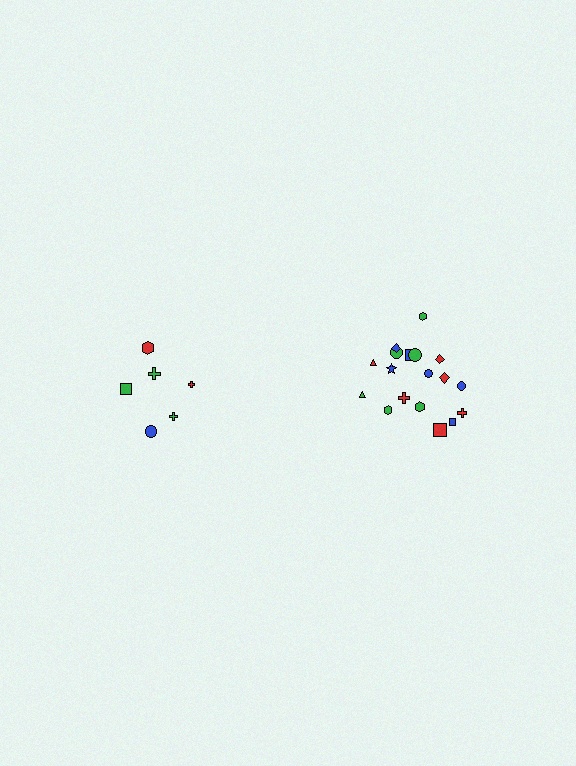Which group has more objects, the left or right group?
The right group.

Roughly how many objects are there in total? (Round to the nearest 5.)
Roughly 25 objects in total.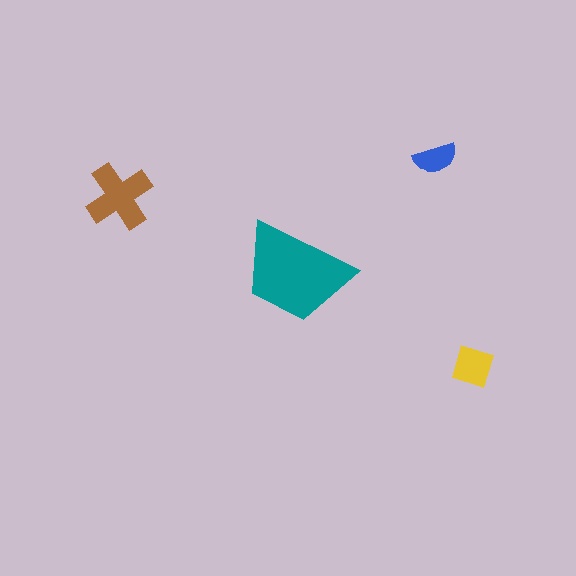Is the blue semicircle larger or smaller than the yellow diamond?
Smaller.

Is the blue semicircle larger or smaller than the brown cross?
Smaller.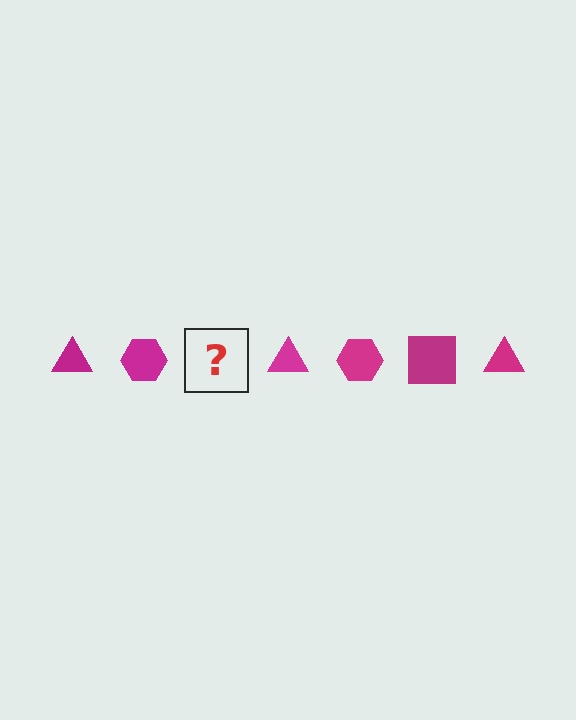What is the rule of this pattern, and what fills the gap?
The rule is that the pattern cycles through triangle, hexagon, square shapes in magenta. The gap should be filled with a magenta square.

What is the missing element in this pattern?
The missing element is a magenta square.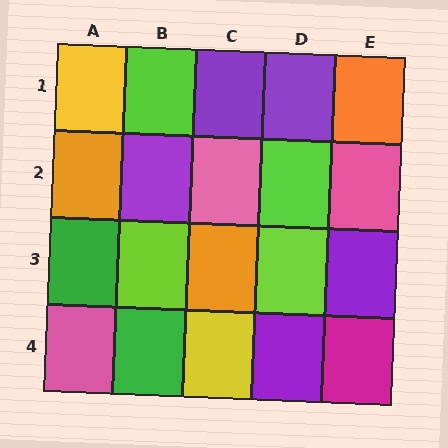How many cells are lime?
4 cells are lime.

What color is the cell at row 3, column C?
Orange.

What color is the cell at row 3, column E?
Purple.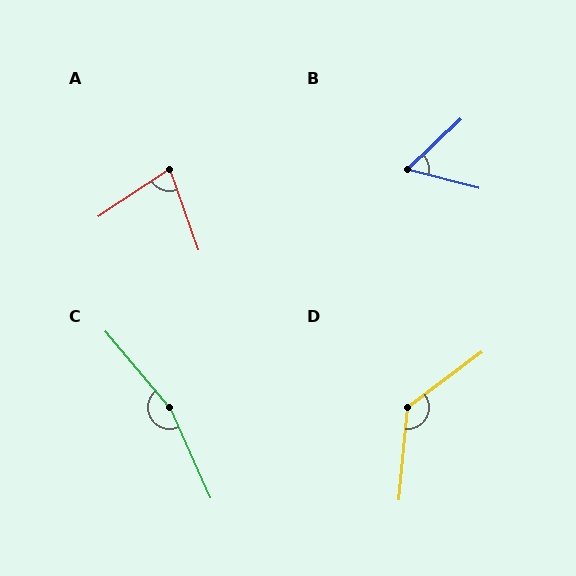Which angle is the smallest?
B, at approximately 57 degrees.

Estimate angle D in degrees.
Approximately 132 degrees.